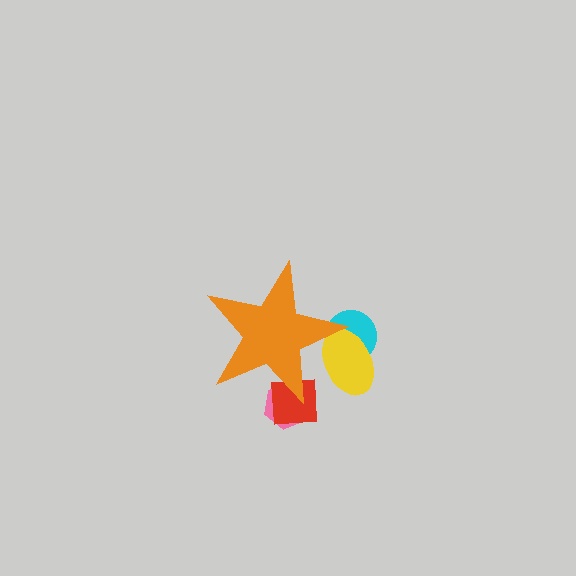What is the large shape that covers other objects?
An orange star.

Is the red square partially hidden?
Yes, the red square is partially hidden behind the orange star.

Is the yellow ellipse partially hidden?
Yes, the yellow ellipse is partially hidden behind the orange star.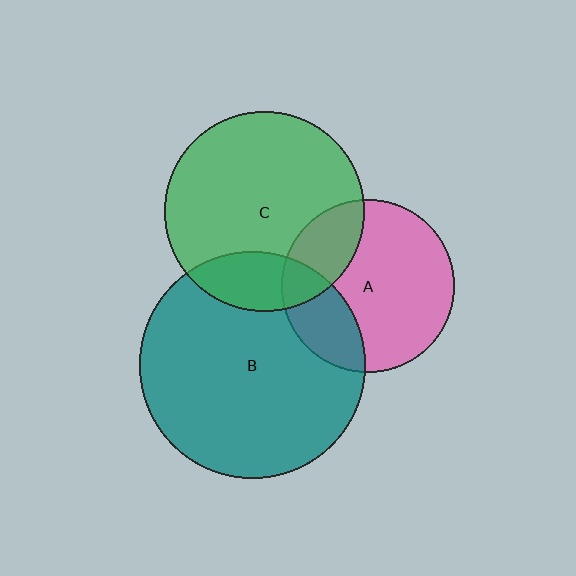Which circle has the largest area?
Circle B (teal).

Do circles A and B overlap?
Yes.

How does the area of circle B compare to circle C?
Approximately 1.3 times.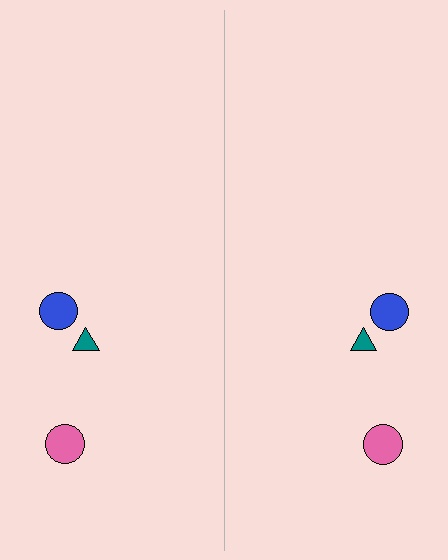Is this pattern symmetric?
Yes, this pattern has bilateral (reflection) symmetry.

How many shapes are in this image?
There are 6 shapes in this image.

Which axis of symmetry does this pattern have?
The pattern has a vertical axis of symmetry running through the center of the image.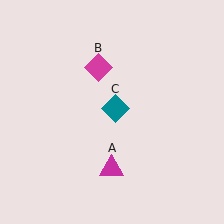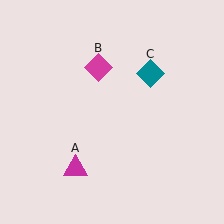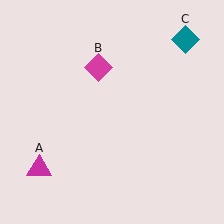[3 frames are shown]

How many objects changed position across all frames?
2 objects changed position: magenta triangle (object A), teal diamond (object C).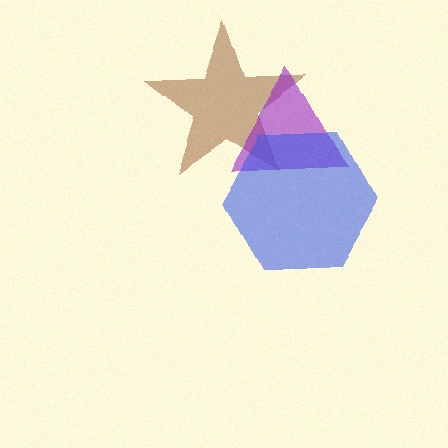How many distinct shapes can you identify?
There are 3 distinct shapes: a brown star, a purple triangle, a blue hexagon.